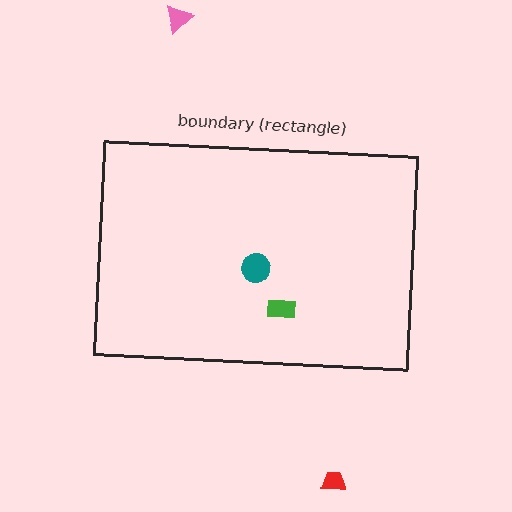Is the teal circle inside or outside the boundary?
Inside.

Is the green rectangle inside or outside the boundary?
Inside.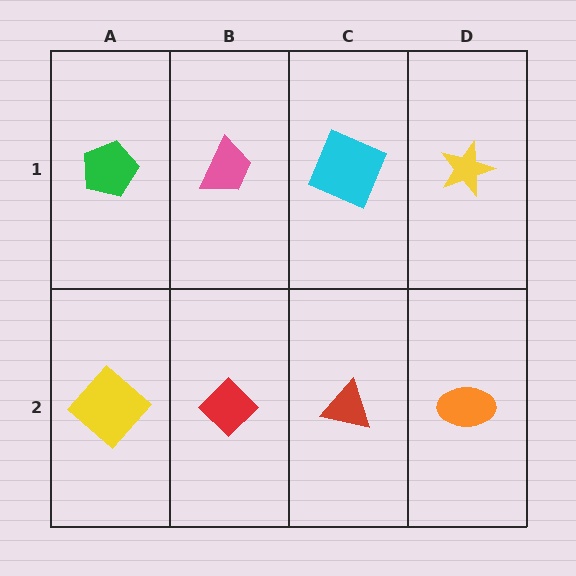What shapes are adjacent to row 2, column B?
A pink trapezoid (row 1, column B), a yellow diamond (row 2, column A), a red triangle (row 2, column C).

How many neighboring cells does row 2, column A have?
2.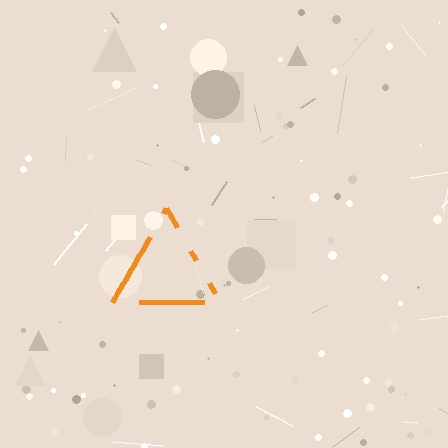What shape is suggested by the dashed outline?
The dashed outline suggests a triangle.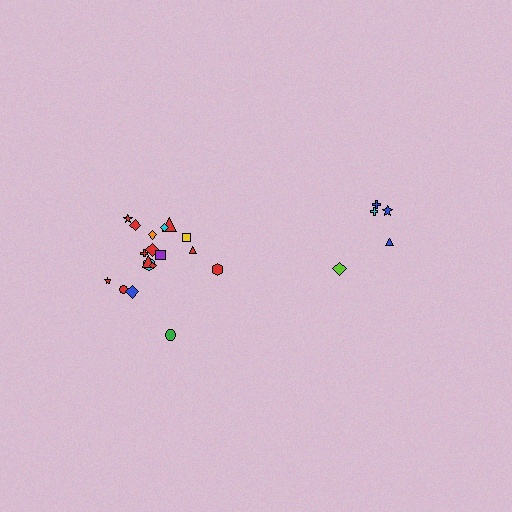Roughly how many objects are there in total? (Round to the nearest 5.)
Roughly 25 objects in total.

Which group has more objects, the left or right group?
The left group.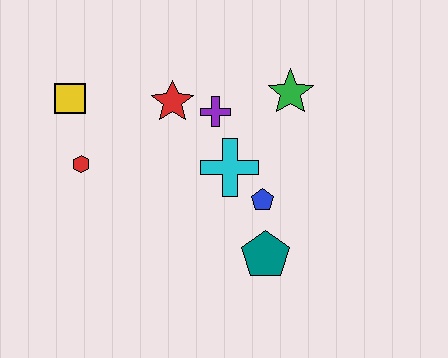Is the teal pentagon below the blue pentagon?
Yes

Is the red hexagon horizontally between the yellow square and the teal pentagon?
Yes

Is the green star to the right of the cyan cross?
Yes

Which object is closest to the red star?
The purple cross is closest to the red star.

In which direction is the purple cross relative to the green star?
The purple cross is to the left of the green star.